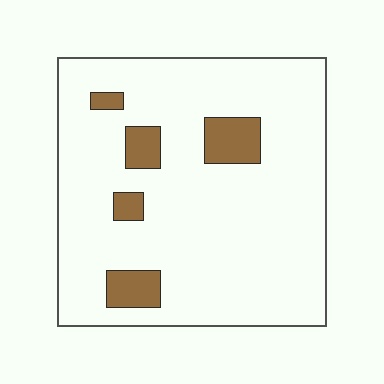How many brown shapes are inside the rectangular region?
5.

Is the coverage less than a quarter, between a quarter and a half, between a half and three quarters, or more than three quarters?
Less than a quarter.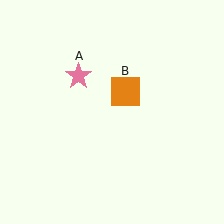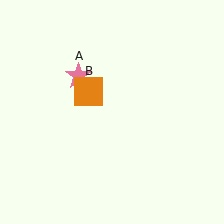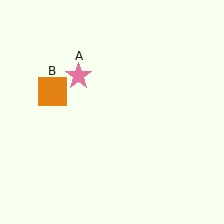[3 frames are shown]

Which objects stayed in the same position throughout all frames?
Pink star (object A) remained stationary.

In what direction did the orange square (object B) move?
The orange square (object B) moved left.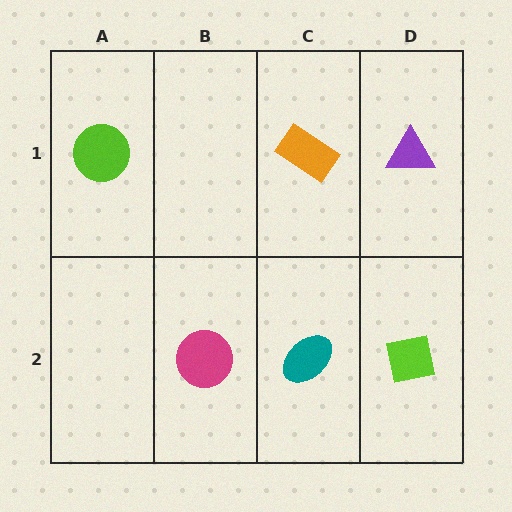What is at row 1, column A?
A lime circle.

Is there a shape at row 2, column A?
No, that cell is empty.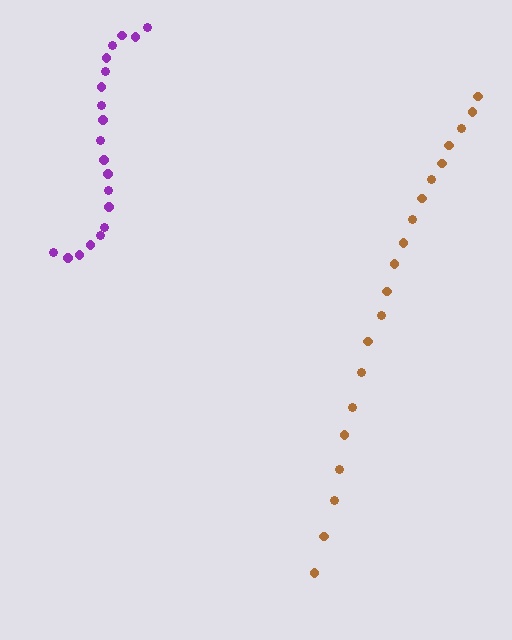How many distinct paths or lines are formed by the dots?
There are 2 distinct paths.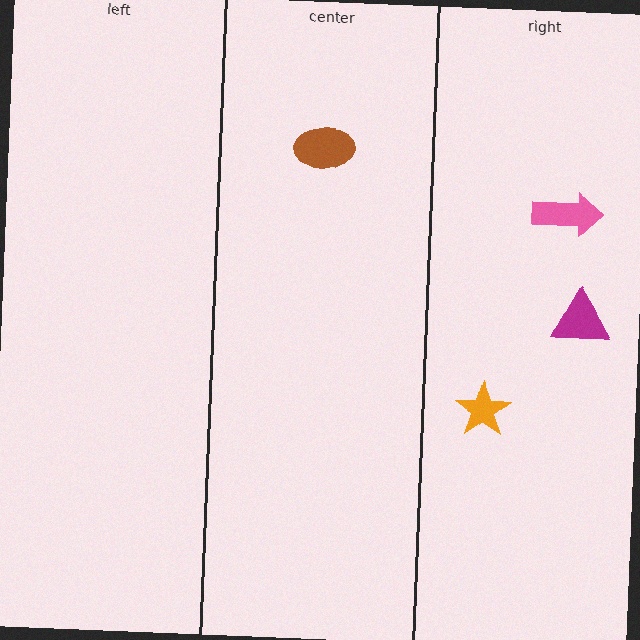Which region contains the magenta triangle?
The right region.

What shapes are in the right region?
The pink arrow, the orange star, the magenta triangle.